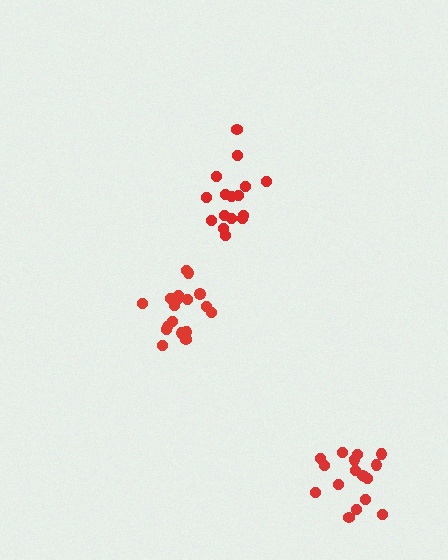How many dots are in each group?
Group 1: 18 dots, Group 2: 18 dots, Group 3: 16 dots (52 total).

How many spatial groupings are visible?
There are 3 spatial groupings.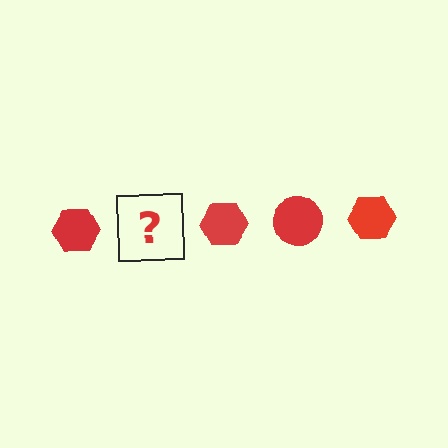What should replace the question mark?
The question mark should be replaced with a red circle.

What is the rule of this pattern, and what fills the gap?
The rule is that the pattern cycles through hexagon, circle shapes in red. The gap should be filled with a red circle.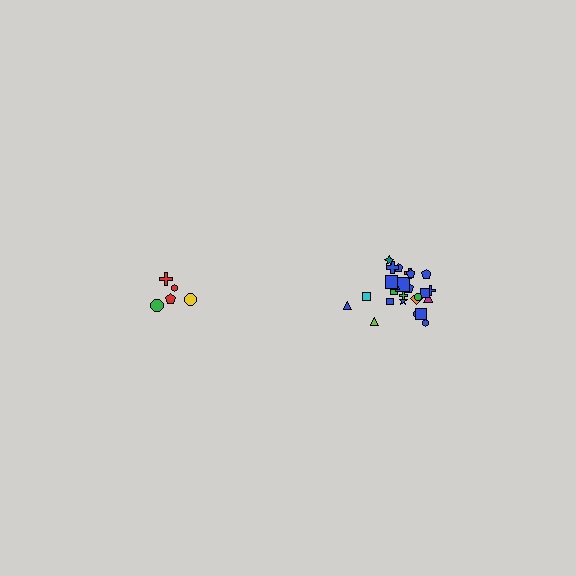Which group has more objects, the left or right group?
The right group.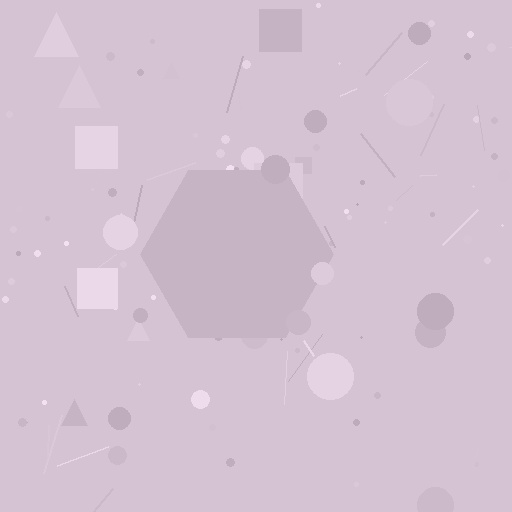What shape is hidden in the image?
A hexagon is hidden in the image.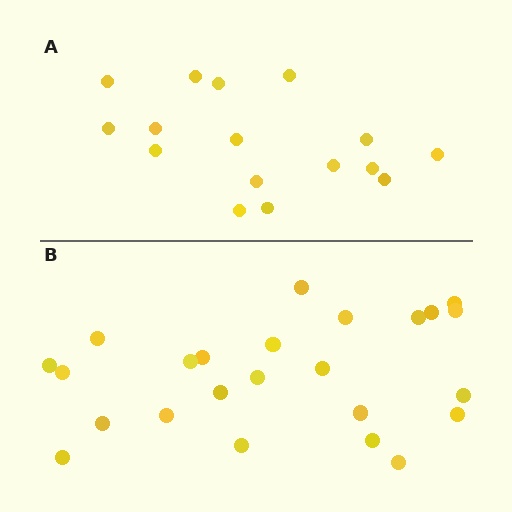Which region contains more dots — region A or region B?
Region B (the bottom region) has more dots.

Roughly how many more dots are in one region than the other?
Region B has roughly 8 or so more dots than region A.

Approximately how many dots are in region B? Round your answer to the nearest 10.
About 20 dots. (The exact count is 24, which rounds to 20.)